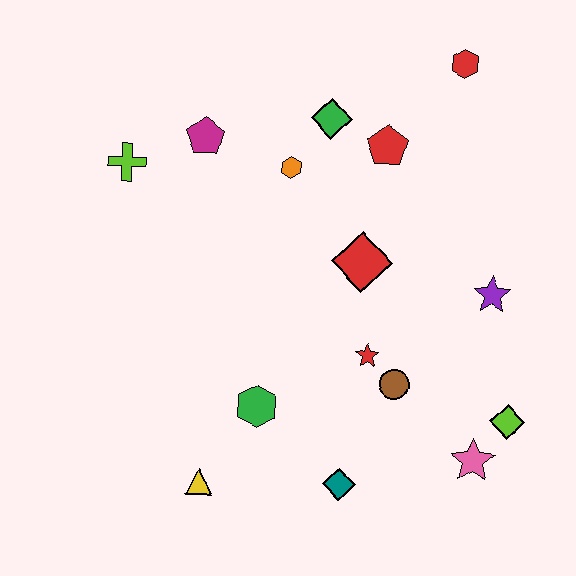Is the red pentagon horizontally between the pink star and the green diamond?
Yes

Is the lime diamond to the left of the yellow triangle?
No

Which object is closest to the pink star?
The lime diamond is closest to the pink star.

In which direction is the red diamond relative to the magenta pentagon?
The red diamond is to the right of the magenta pentagon.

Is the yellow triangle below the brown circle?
Yes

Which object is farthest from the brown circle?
The lime cross is farthest from the brown circle.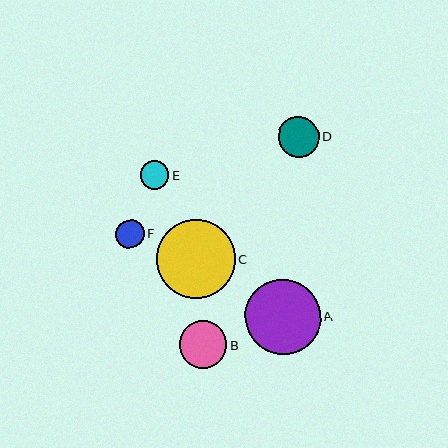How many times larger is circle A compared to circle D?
Circle A is approximately 1.9 times the size of circle D.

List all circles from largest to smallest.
From largest to smallest: C, A, B, D, E, F.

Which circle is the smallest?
Circle F is the smallest with a size of approximately 28 pixels.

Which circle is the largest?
Circle C is the largest with a size of approximately 79 pixels.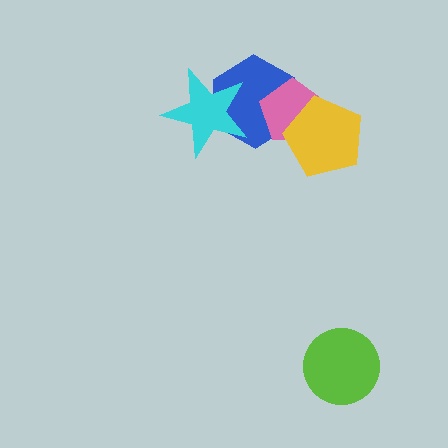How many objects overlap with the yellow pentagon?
2 objects overlap with the yellow pentagon.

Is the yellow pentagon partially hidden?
No, no other shape covers it.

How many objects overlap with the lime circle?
0 objects overlap with the lime circle.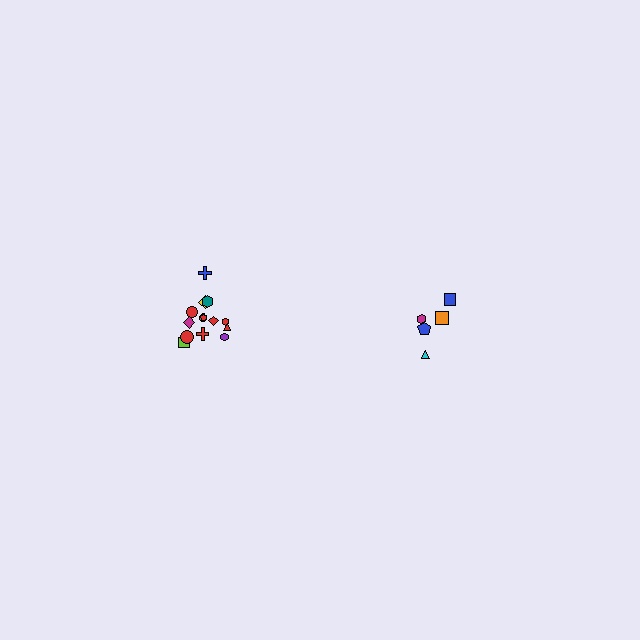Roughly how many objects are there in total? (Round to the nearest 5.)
Roughly 20 objects in total.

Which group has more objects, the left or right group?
The left group.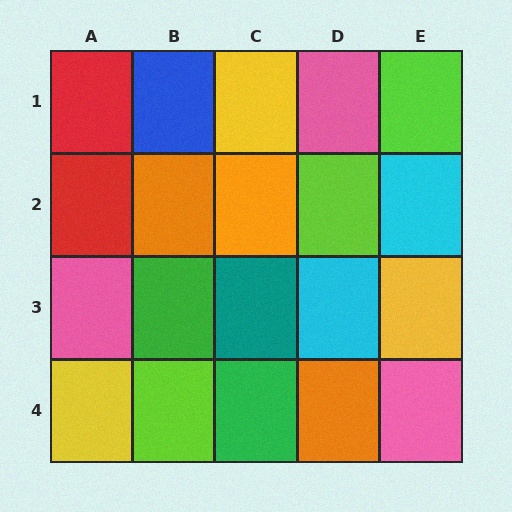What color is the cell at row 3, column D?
Cyan.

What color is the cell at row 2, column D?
Lime.